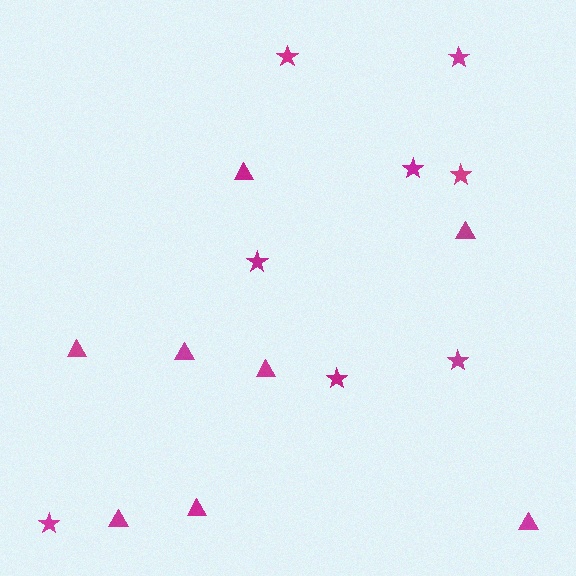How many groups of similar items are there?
There are 2 groups: one group of stars (8) and one group of triangles (8).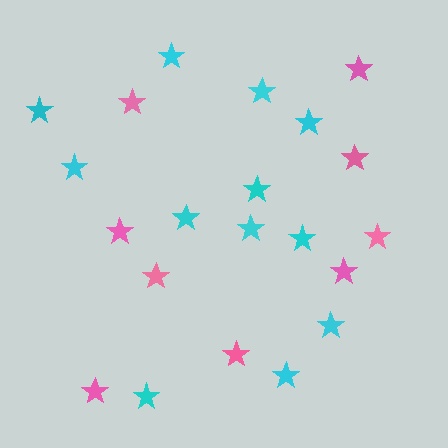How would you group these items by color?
There are 2 groups: one group of pink stars (9) and one group of cyan stars (12).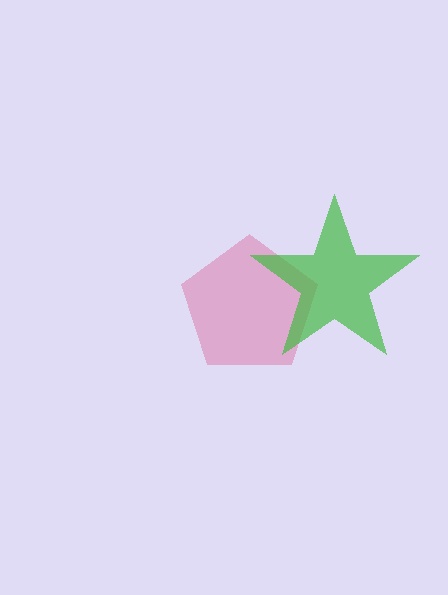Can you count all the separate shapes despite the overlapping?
Yes, there are 2 separate shapes.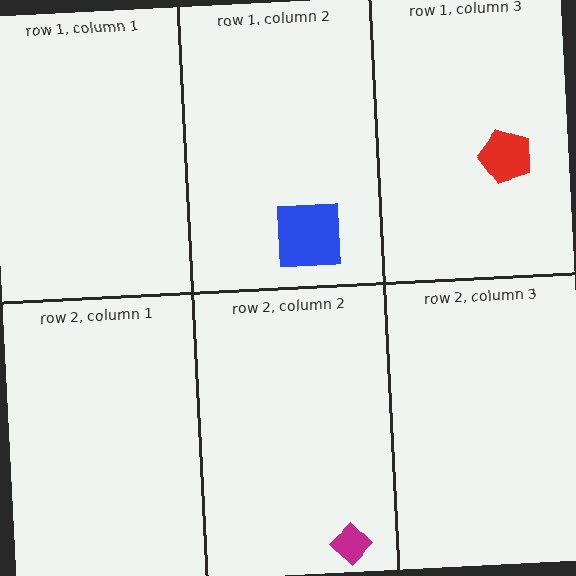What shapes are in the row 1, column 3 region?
The red pentagon.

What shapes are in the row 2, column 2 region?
The magenta diamond.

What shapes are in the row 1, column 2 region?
The blue square.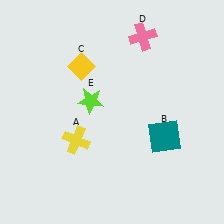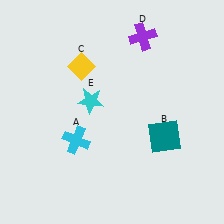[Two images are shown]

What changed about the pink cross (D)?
In Image 1, D is pink. In Image 2, it changed to purple.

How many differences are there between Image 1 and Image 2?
There are 3 differences between the two images.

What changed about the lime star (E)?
In Image 1, E is lime. In Image 2, it changed to cyan.